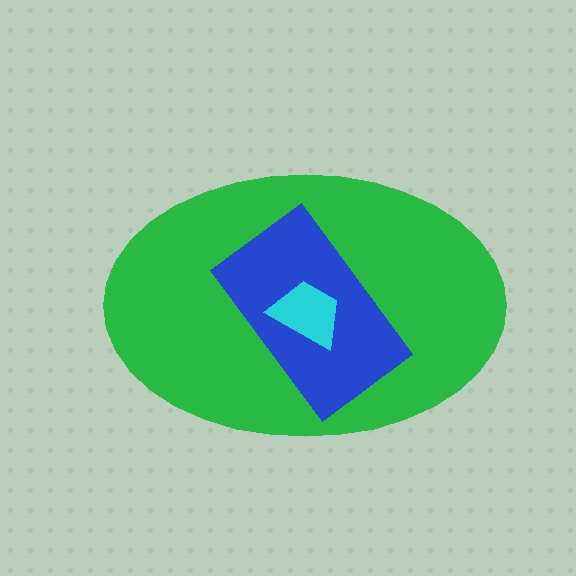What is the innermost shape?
The cyan trapezoid.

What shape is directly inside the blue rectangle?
The cyan trapezoid.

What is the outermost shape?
The green ellipse.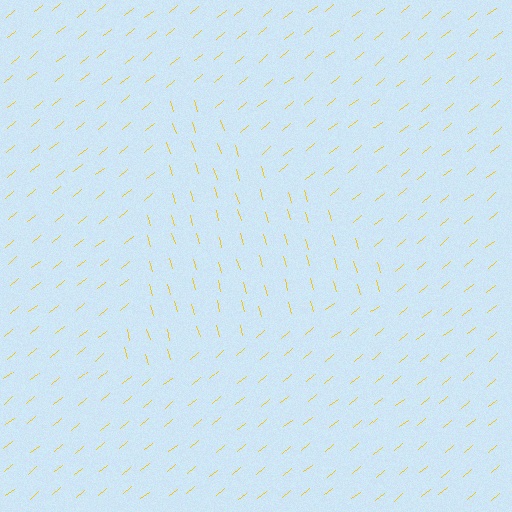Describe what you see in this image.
The image is filled with small yellow line segments. A triangle region in the image has lines oriented differently from the surrounding lines, creating a visible texture boundary.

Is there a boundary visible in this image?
Yes, there is a texture boundary formed by a change in line orientation.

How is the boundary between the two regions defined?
The boundary is defined purely by a change in line orientation (approximately 67 degrees difference). All lines are the same color and thickness.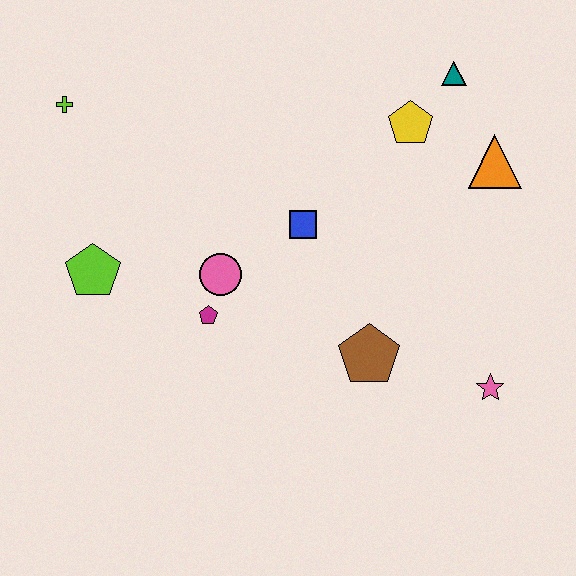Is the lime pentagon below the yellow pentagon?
Yes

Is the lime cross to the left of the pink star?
Yes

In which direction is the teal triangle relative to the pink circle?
The teal triangle is to the right of the pink circle.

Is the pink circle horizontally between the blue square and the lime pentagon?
Yes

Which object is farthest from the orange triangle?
The lime cross is farthest from the orange triangle.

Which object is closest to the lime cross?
The lime pentagon is closest to the lime cross.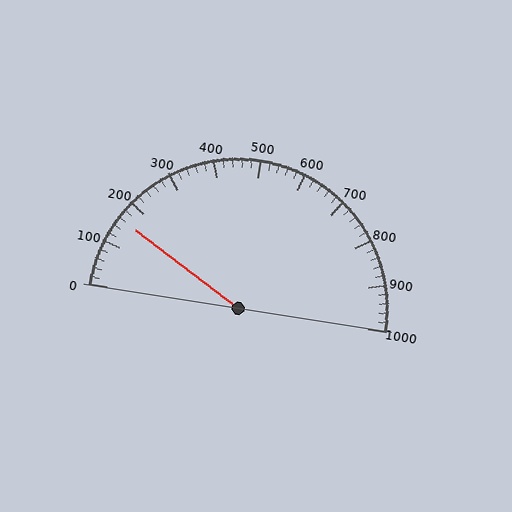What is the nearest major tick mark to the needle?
The nearest major tick mark is 200.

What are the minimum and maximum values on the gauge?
The gauge ranges from 0 to 1000.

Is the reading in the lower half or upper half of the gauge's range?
The reading is in the lower half of the range (0 to 1000).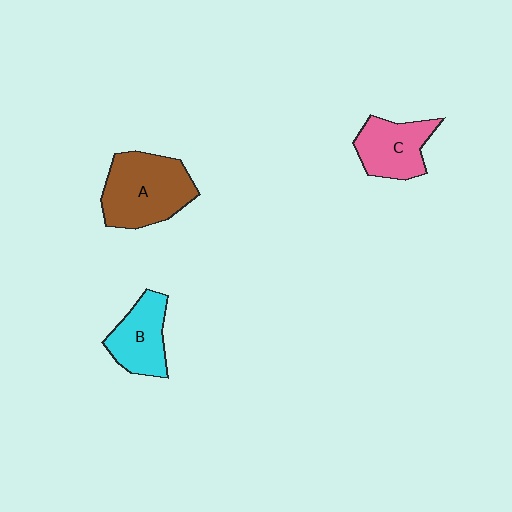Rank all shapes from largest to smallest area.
From largest to smallest: A (brown), C (pink), B (cyan).